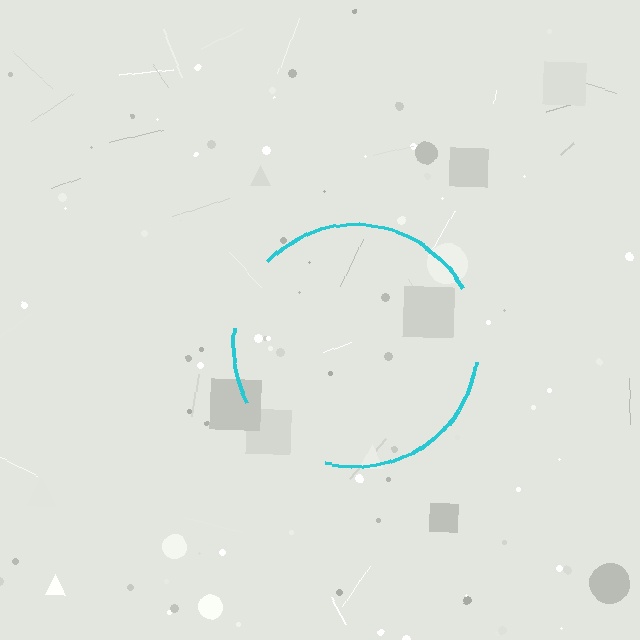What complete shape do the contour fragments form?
The contour fragments form a circle.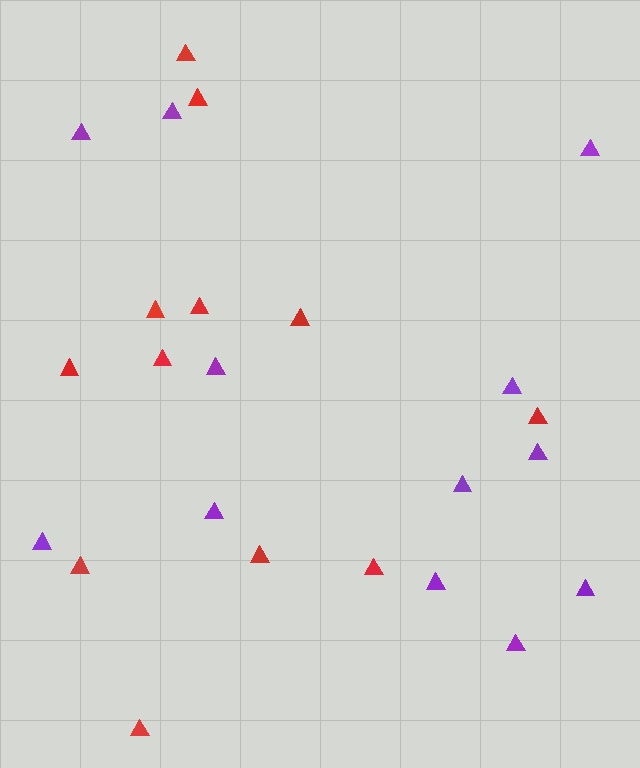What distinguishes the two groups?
There are 2 groups: one group of red triangles (12) and one group of purple triangles (12).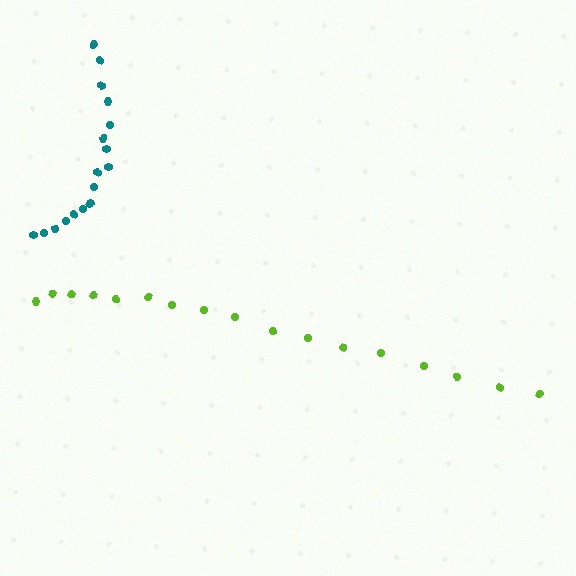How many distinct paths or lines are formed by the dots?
There are 2 distinct paths.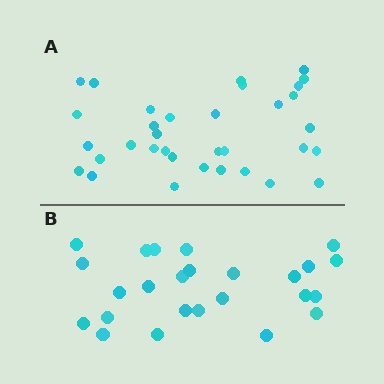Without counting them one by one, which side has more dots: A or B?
Region A (the top region) has more dots.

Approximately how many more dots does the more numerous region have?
Region A has roughly 8 or so more dots than region B.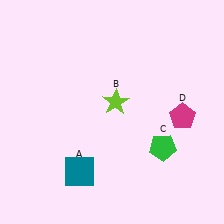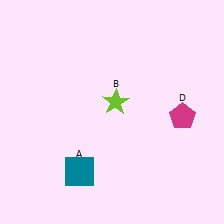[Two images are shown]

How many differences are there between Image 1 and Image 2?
There is 1 difference between the two images.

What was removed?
The green pentagon (C) was removed in Image 2.